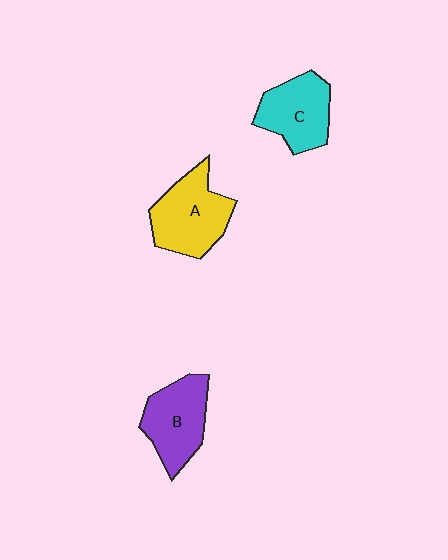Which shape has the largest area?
Shape A (yellow).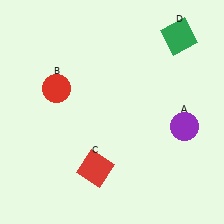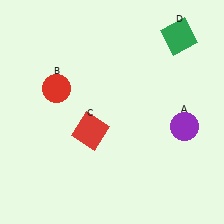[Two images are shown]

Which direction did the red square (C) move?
The red square (C) moved up.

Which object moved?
The red square (C) moved up.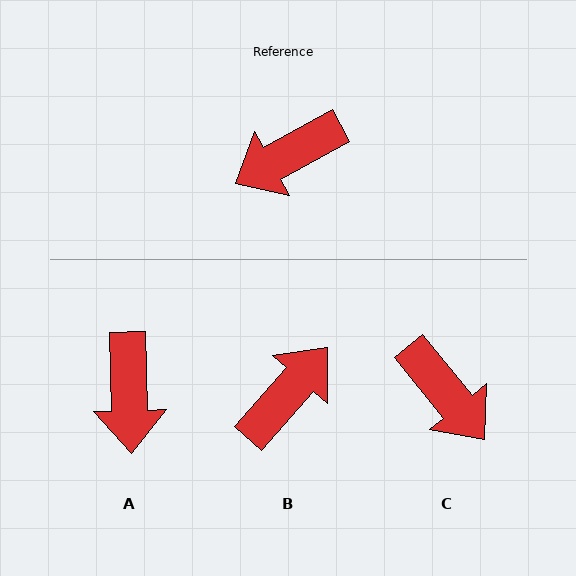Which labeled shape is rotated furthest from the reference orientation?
B, about 160 degrees away.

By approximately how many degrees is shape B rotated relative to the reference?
Approximately 160 degrees clockwise.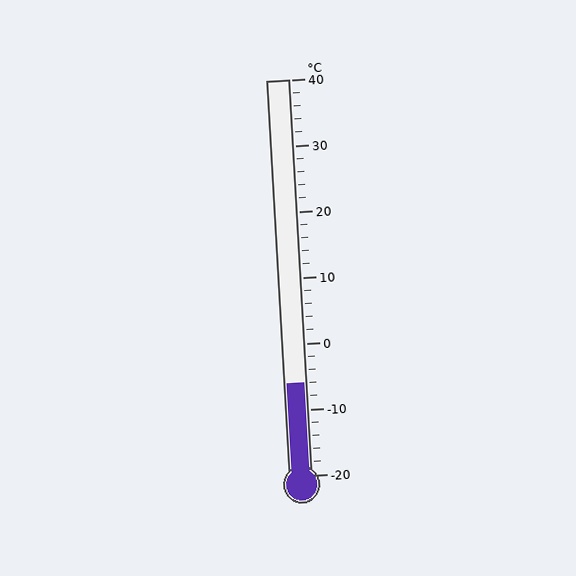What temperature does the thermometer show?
The thermometer shows approximately -6°C.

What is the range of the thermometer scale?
The thermometer scale ranges from -20°C to 40°C.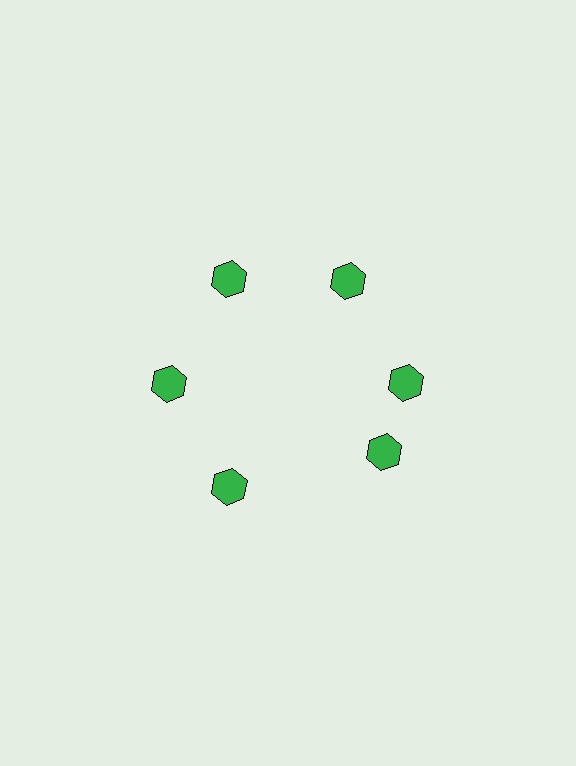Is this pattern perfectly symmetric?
No. The 6 green hexagons are arranged in a ring, but one element near the 5 o'clock position is rotated out of alignment along the ring, breaking the 6-fold rotational symmetry.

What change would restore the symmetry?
The symmetry would be restored by rotating it back into even spacing with its neighbors so that all 6 hexagons sit at equal angles and equal distance from the center.